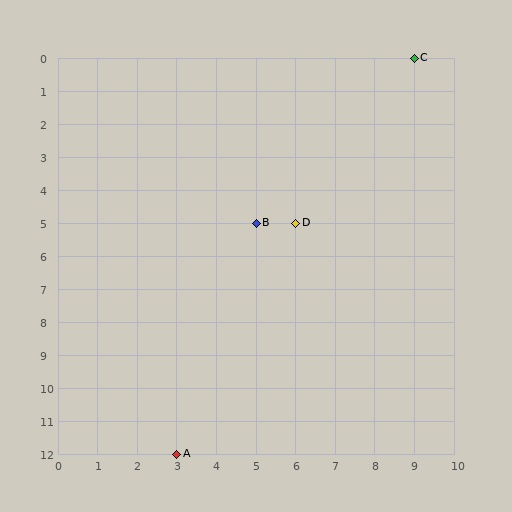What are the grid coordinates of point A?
Point A is at grid coordinates (3, 12).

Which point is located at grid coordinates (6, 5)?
Point D is at (6, 5).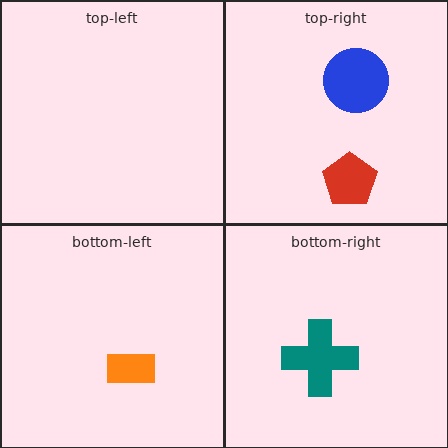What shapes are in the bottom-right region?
The teal cross.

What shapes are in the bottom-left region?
The orange rectangle.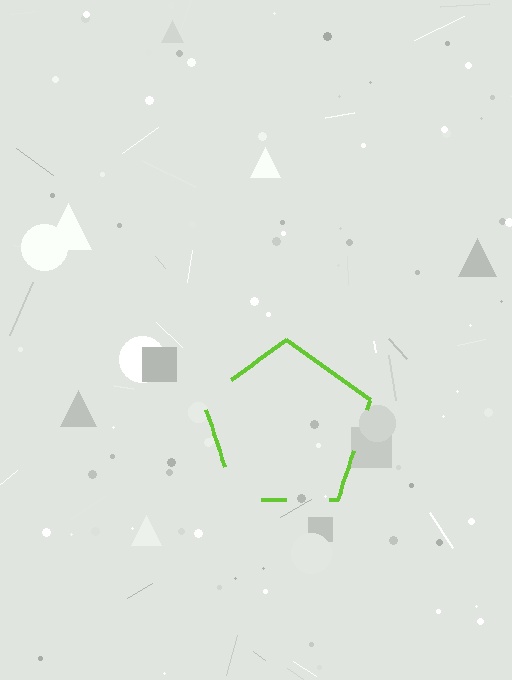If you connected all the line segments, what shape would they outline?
They would outline a pentagon.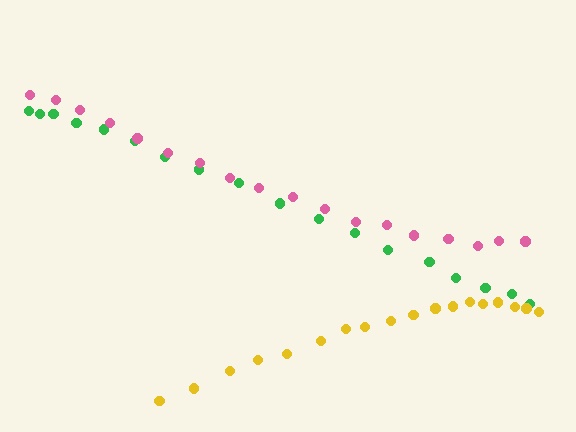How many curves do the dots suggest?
There are 3 distinct paths.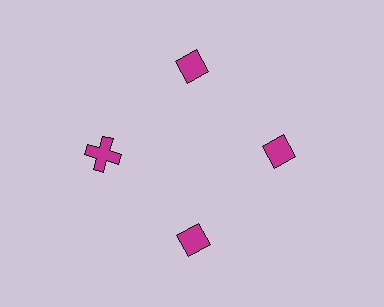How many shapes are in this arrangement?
There are 4 shapes arranged in a ring pattern.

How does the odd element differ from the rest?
It has a different shape: cross instead of diamond.